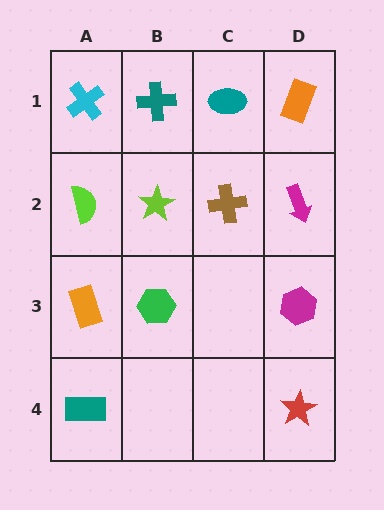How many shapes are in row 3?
3 shapes.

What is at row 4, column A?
A teal rectangle.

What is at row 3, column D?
A magenta hexagon.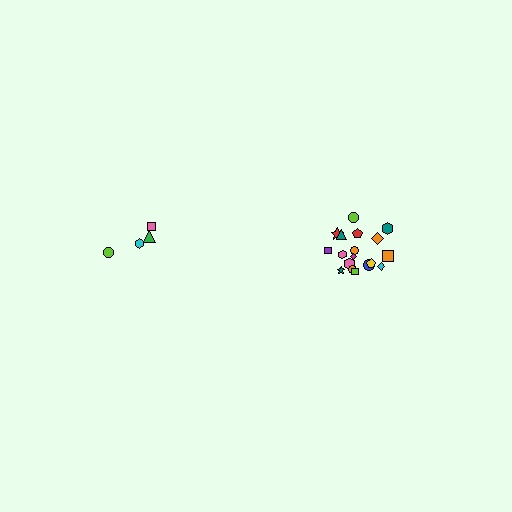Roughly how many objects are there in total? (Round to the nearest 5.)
Roughly 20 objects in total.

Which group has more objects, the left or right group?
The right group.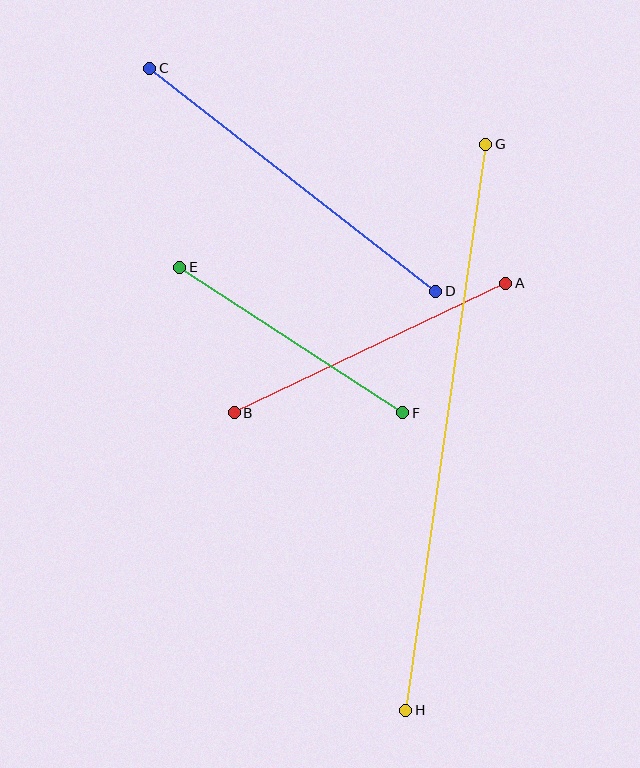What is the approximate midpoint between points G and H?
The midpoint is at approximately (446, 427) pixels.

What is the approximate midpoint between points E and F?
The midpoint is at approximately (291, 340) pixels.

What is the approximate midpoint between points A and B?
The midpoint is at approximately (370, 348) pixels.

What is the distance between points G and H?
The distance is approximately 571 pixels.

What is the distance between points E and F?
The distance is approximately 266 pixels.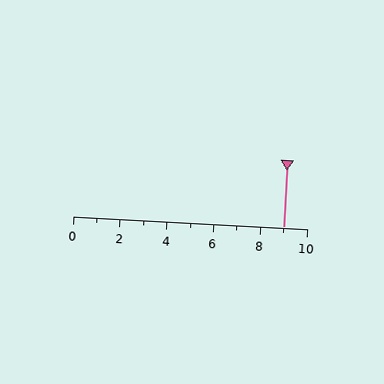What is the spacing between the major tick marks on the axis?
The major ticks are spaced 2 apart.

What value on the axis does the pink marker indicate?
The marker indicates approximately 9.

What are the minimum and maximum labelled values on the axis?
The axis runs from 0 to 10.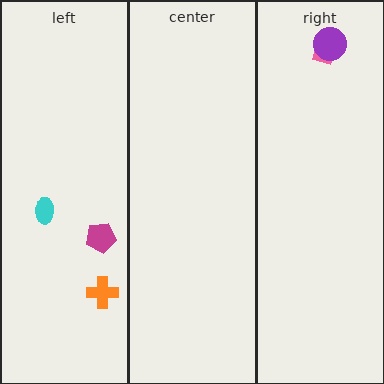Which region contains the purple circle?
The right region.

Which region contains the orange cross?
The left region.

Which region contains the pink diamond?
The right region.